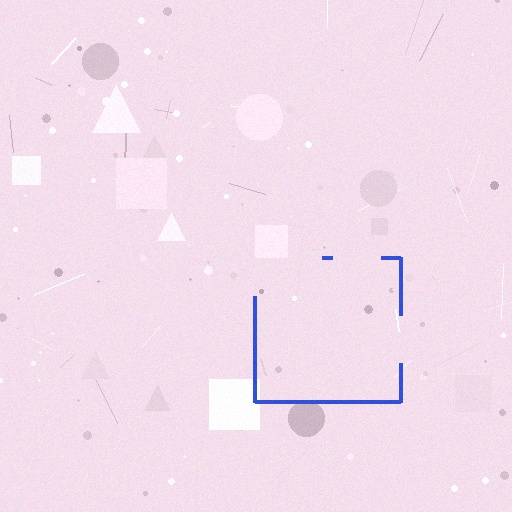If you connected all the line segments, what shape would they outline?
They would outline a square.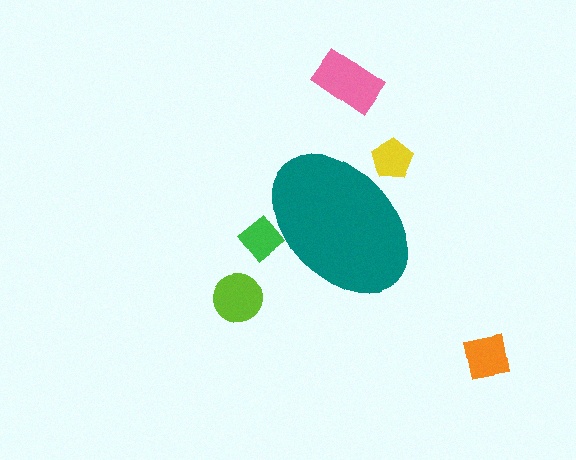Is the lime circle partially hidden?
No, the lime circle is fully visible.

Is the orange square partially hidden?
No, the orange square is fully visible.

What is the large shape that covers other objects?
A teal ellipse.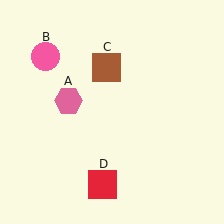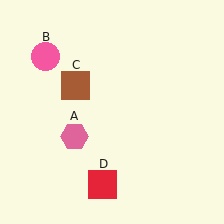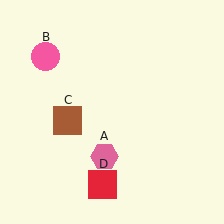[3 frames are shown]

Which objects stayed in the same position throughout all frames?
Pink circle (object B) and red square (object D) remained stationary.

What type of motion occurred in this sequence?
The pink hexagon (object A), brown square (object C) rotated counterclockwise around the center of the scene.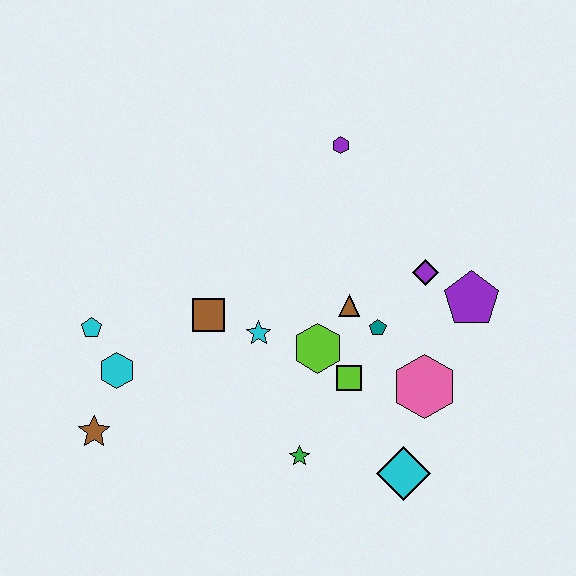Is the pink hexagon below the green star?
No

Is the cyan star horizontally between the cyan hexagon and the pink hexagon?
Yes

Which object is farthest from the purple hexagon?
The brown star is farthest from the purple hexagon.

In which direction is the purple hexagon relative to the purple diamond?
The purple hexagon is above the purple diamond.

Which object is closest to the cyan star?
The brown square is closest to the cyan star.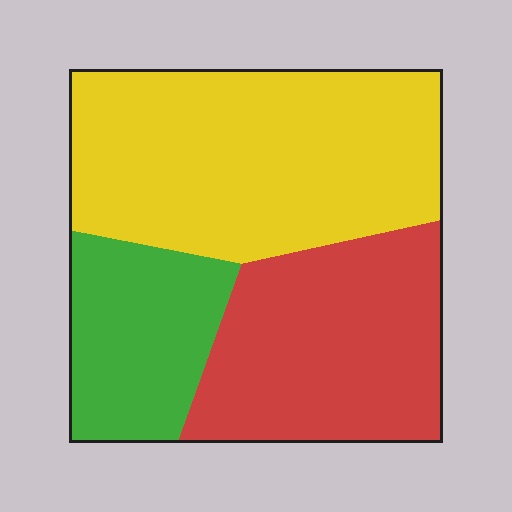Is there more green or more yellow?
Yellow.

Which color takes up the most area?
Yellow, at roughly 45%.